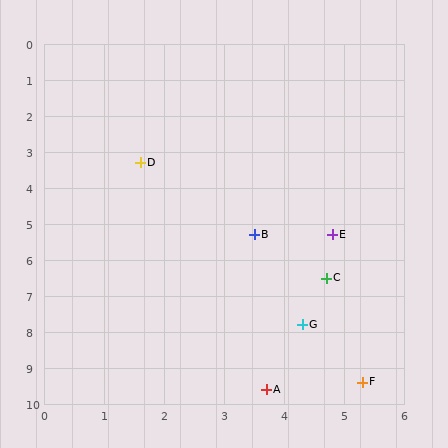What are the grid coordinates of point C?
Point C is at approximately (4.7, 6.5).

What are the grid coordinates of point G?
Point G is at approximately (4.3, 7.8).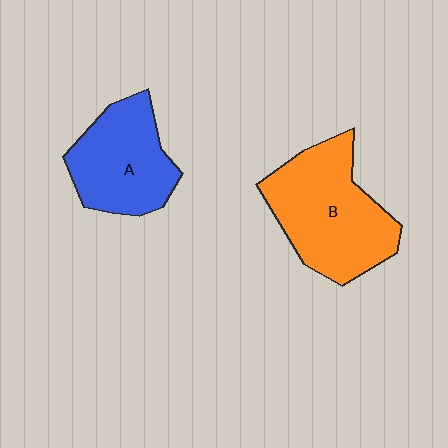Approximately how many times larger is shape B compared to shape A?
Approximately 1.3 times.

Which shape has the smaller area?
Shape A (blue).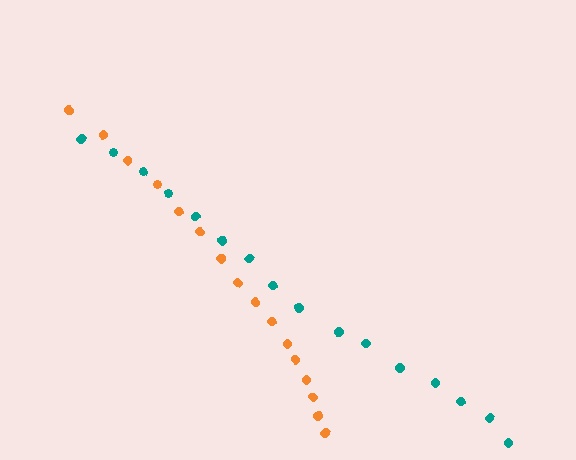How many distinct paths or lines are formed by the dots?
There are 2 distinct paths.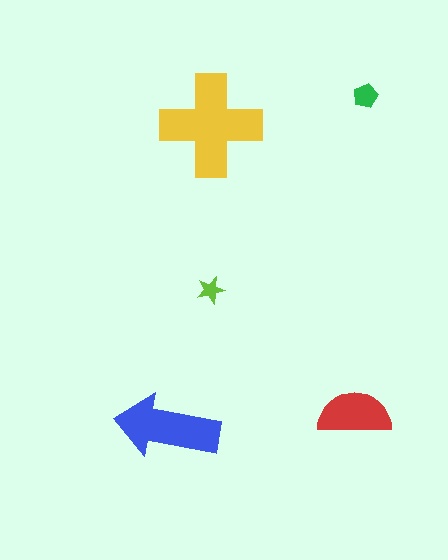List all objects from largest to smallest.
The yellow cross, the blue arrow, the red semicircle, the green pentagon, the lime star.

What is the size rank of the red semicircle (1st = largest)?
3rd.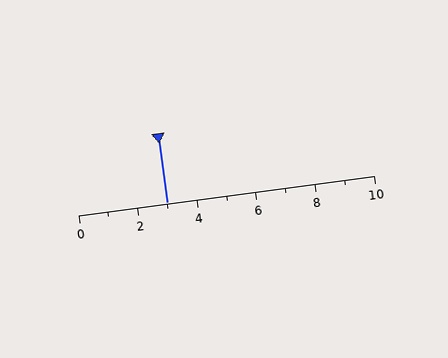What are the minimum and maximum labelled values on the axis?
The axis runs from 0 to 10.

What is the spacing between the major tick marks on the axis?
The major ticks are spaced 2 apart.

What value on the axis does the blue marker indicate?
The marker indicates approximately 3.